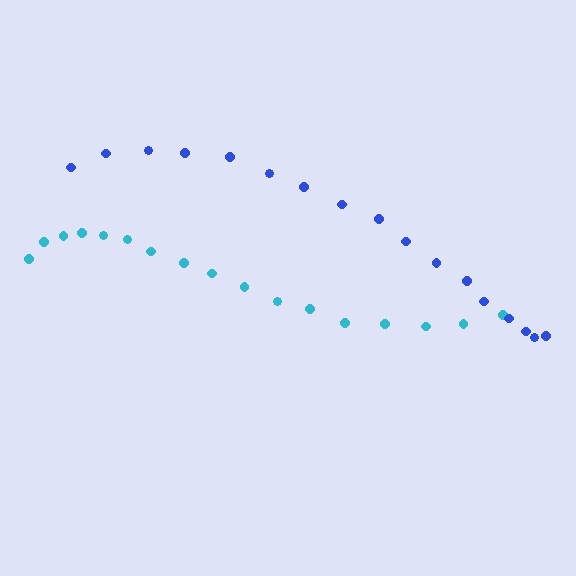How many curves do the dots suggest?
There are 2 distinct paths.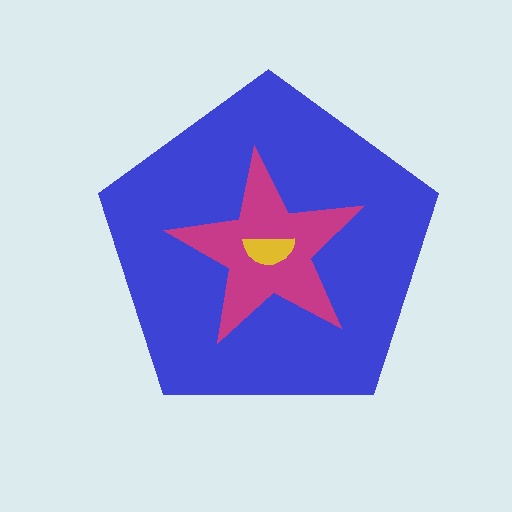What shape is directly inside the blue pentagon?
The magenta star.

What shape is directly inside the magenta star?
The yellow semicircle.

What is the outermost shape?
The blue pentagon.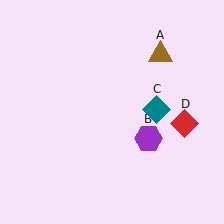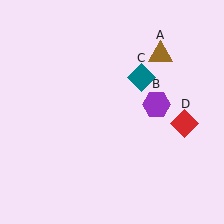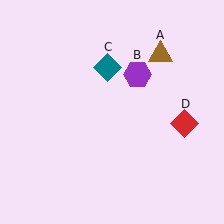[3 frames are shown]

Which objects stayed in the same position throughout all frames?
Brown triangle (object A) and red diamond (object D) remained stationary.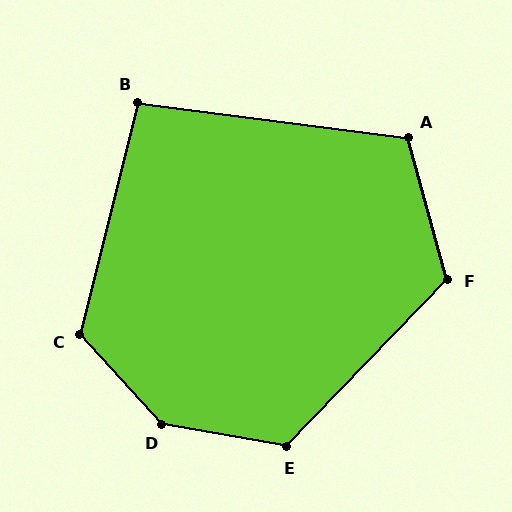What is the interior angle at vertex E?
Approximately 124 degrees (obtuse).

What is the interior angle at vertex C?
Approximately 123 degrees (obtuse).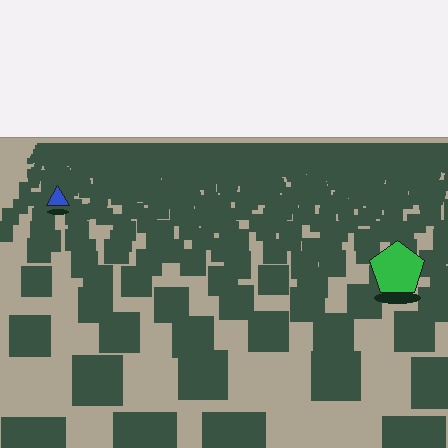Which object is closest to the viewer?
The green pentagon is closest. The texture marks near it are larger and more spread out.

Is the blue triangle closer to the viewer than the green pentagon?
No. The green pentagon is closer — you can tell from the texture gradient: the ground texture is coarser near it.